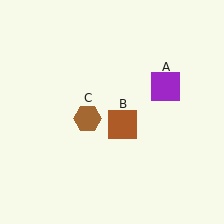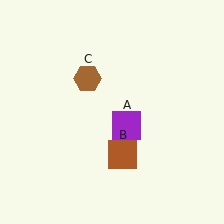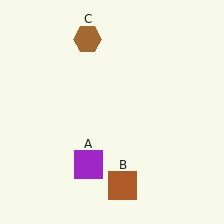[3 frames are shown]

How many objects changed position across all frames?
3 objects changed position: purple square (object A), brown square (object B), brown hexagon (object C).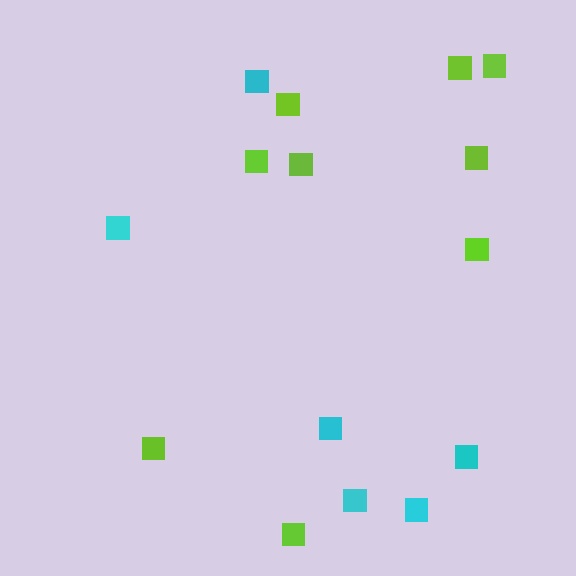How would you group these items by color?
There are 2 groups: one group of cyan squares (6) and one group of lime squares (9).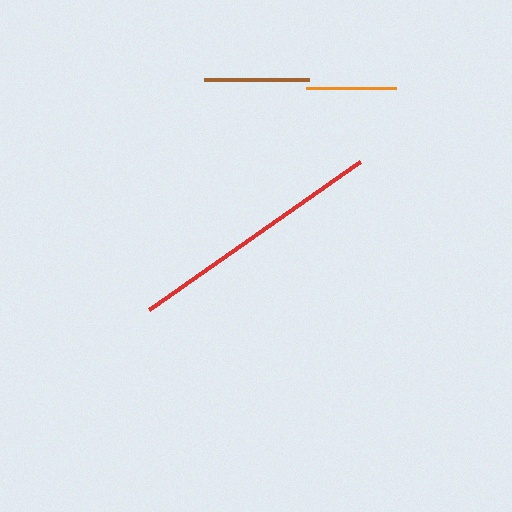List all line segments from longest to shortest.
From longest to shortest: red, brown, orange.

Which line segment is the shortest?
The orange line is the shortest at approximately 90 pixels.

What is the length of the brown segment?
The brown segment is approximately 105 pixels long.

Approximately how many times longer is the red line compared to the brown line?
The red line is approximately 2.5 times the length of the brown line.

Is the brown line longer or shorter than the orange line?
The brown line is longer than the orange line.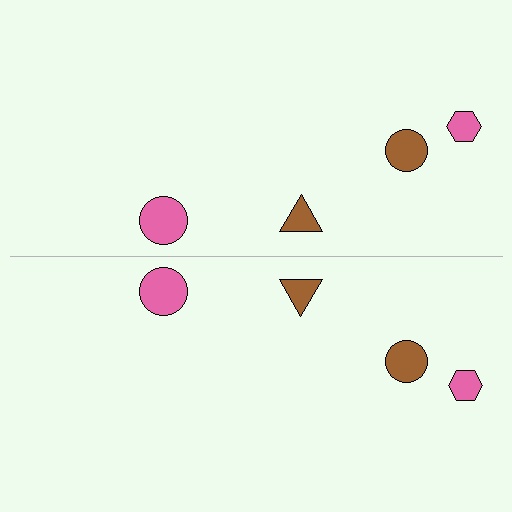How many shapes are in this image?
There are 8 shapes in this image.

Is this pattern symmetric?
Yes, this pattern has bilateral (reflection) symmetry.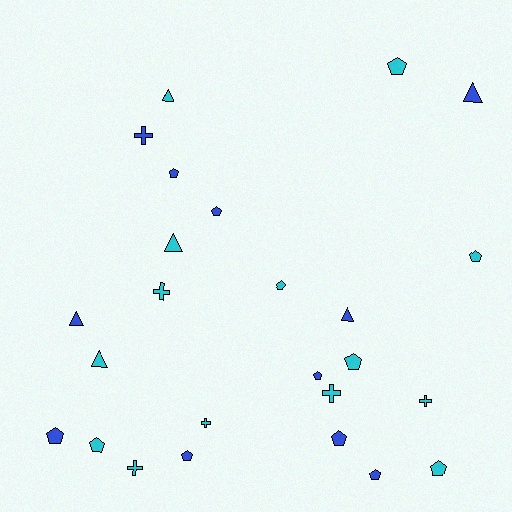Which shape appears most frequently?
Pentagon, with 13 objects.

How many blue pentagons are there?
There are 7 blue pentagons.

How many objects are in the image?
There are 25 objects.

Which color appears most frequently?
Cyan, with 14 objects.